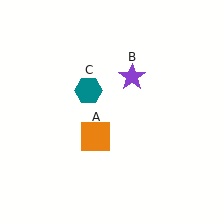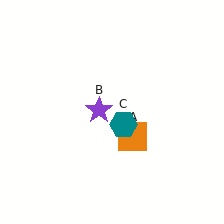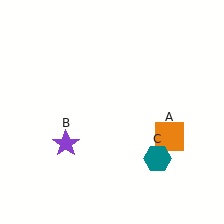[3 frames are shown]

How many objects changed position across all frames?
3 objects changed position: orange square (object A), purple star (object B), teal hexagon (object C).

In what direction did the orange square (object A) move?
The orange square (object A) moved right.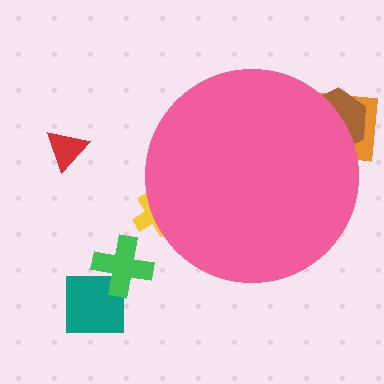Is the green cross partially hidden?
No, the green cross is fully visible.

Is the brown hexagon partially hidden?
Yes, the brown hexagon is partially hidden behind the pink circle.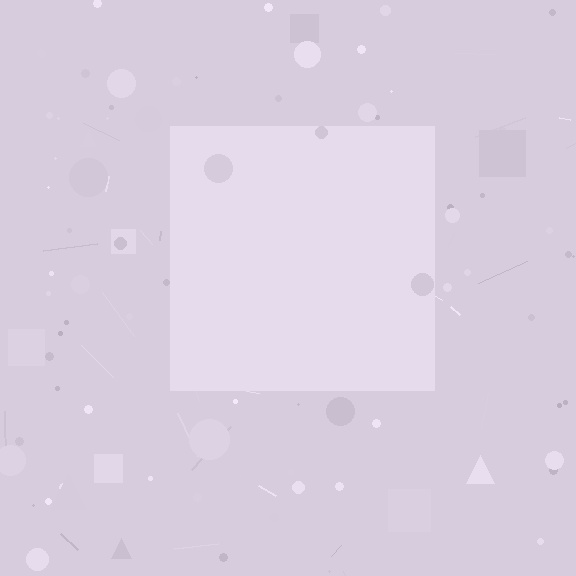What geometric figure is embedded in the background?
A square is embedded in the background.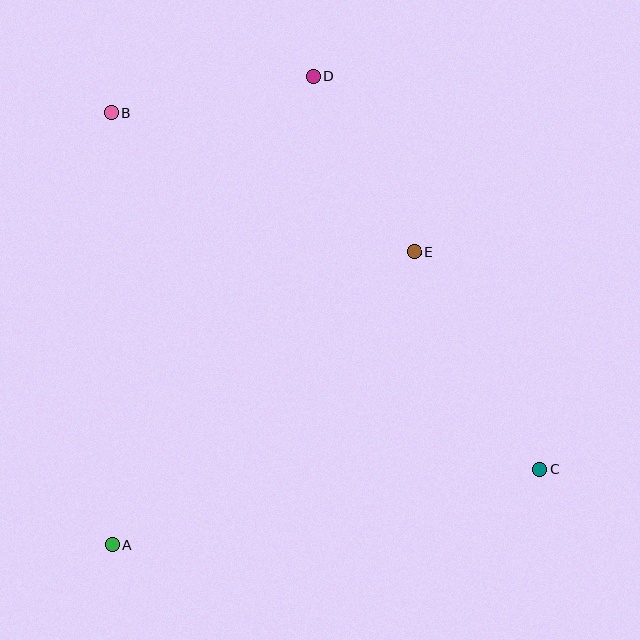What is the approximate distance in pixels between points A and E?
The distance between A and E is approximately 421 pixels.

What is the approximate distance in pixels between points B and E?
The distance between B and E is approximately 334 pixels.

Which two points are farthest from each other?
Points B and C are farthest from each other.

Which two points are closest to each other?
Points D and E are closest to each other.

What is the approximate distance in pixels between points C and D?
The distance between C and D is approximately 454 pixels.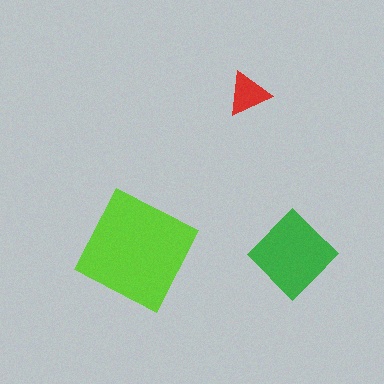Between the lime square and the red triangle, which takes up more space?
The lime square.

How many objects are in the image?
There are 3 objects in the image.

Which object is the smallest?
The red triangle.